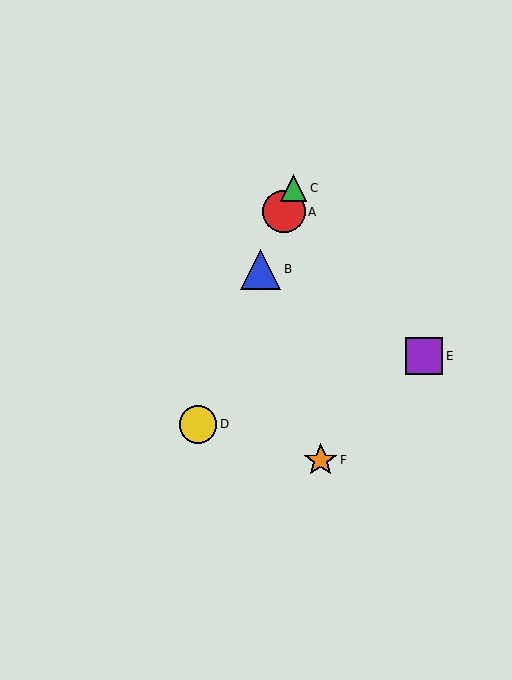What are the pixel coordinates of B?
Object B is at (260, 269).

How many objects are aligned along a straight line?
4 objects (A, B, C, D) are aligned along a straight line.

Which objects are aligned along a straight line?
Objects A, B, C, D are aligned along a straight line.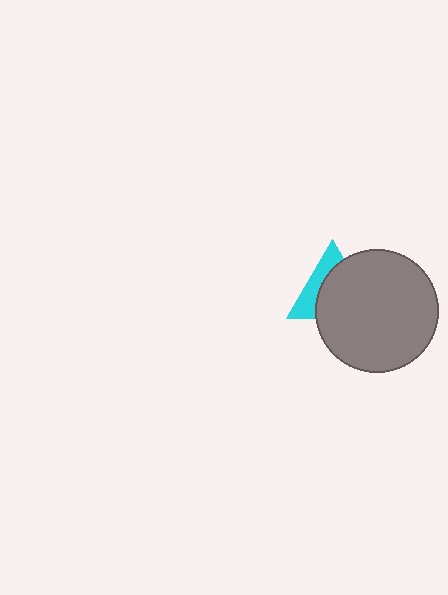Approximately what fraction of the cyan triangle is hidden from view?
Roughly 63% of the cyan triangle is hidden behind the gray circle.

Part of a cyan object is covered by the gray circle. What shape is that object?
It is a triangle.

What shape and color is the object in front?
The object in front is a gray circle.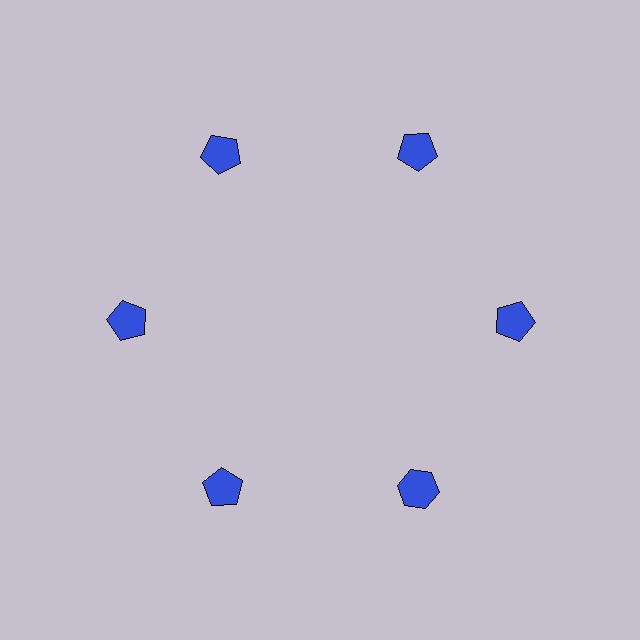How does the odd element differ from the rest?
It has a different shape: hexagon instead of pentagon.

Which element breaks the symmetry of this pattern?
The blue hexagon at roughly the 5 o'clock position breaks the symmetry. All other shapes are blue pentagons.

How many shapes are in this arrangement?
There are 6 shapes arranged in a ring pattern.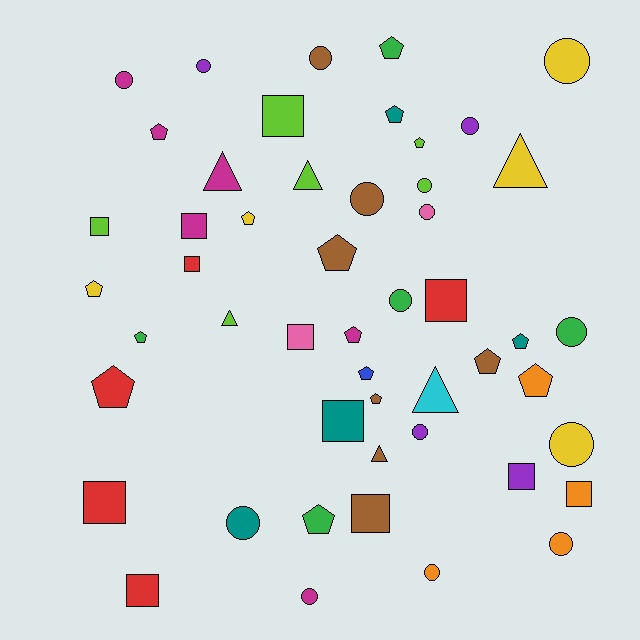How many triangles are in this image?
There are 6 triangles.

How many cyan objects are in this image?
There is 1 cyan object.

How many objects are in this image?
There are 50 objects.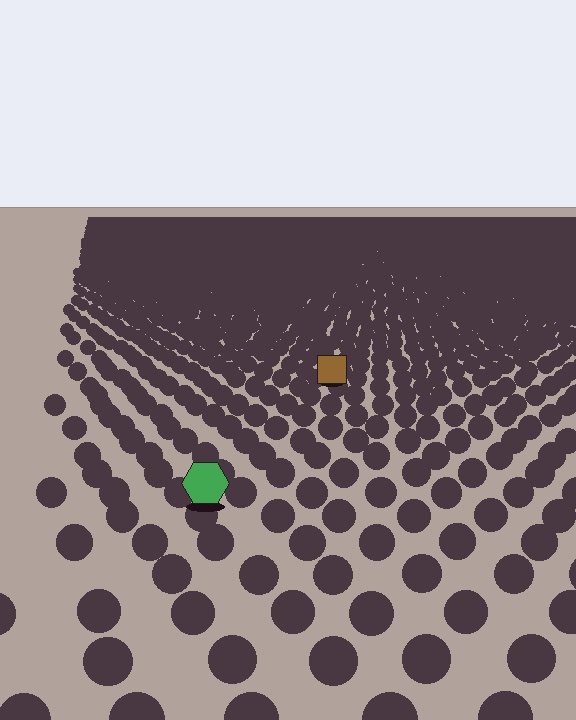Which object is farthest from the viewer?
The brown square is farthest from the viewer. It appears smaller and the ground texture around it is denser.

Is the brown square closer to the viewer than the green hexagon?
No. The green hexagon is closer — you can tell from the texture gradient: the ground texture is coarser near it.